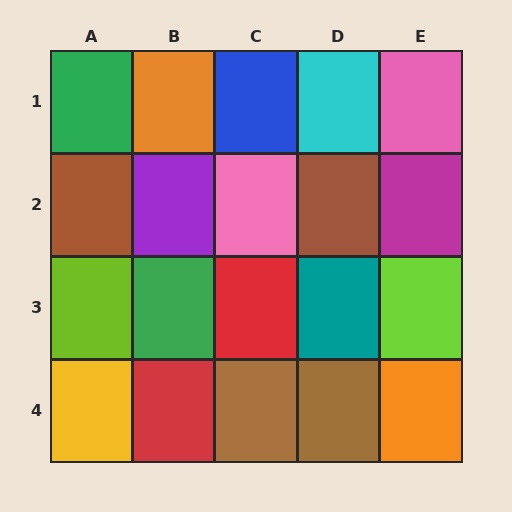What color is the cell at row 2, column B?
Purple.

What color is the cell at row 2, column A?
Brown.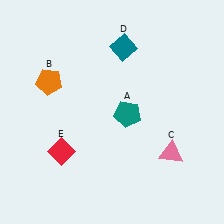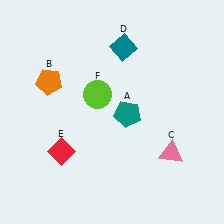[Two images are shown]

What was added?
A lime circle (F) was added in Image 2.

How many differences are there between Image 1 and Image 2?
There is 1 difference between the two images.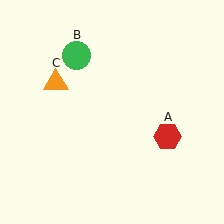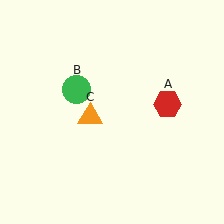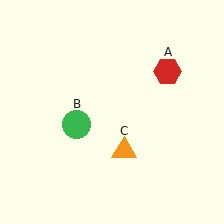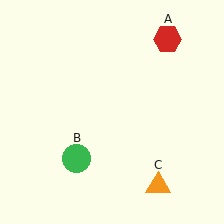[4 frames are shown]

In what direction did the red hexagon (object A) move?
The red hexagon (object A) moved up.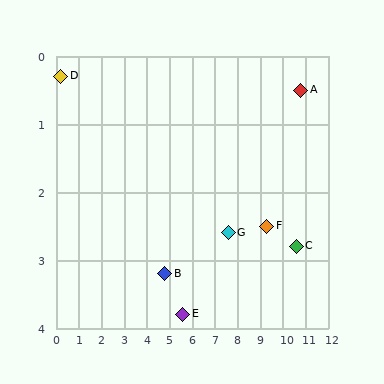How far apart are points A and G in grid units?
Points A and G are about 3.8 grid units apart.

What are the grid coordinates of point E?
Point E is at approximately (5.6, 3.8).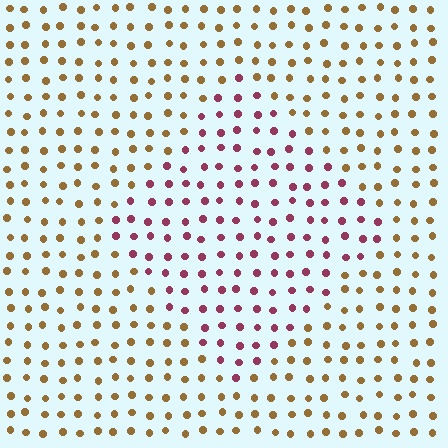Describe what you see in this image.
The image is filled with small brown elements in a uniform arrangement. A diamond-shaped region is visible where the elements are tinted to a slightly different hue, forming a subtle color boundary.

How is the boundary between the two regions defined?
The boundary is defined purely by a slight shift in hue (about 60 degrees). Spacing, size, and orientation are identical on both sides.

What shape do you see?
I see a diamond.